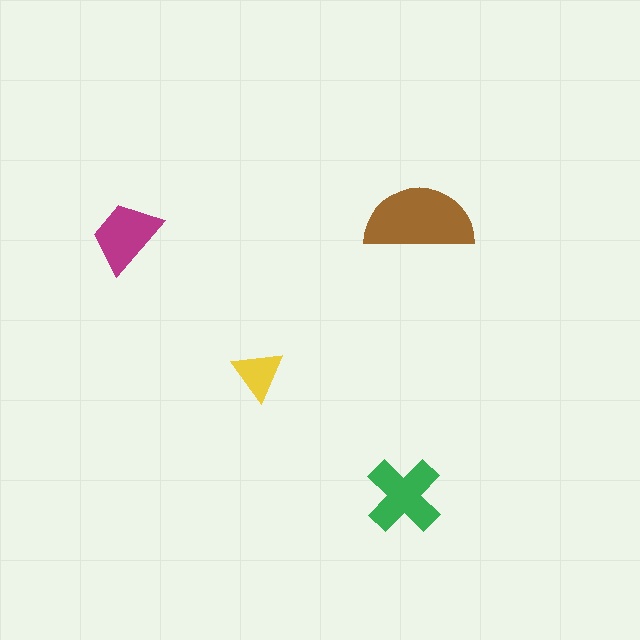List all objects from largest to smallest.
The brown semicircle, the green cross, the magenta trapezoid, the yellow triangle.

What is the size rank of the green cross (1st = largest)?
2nd.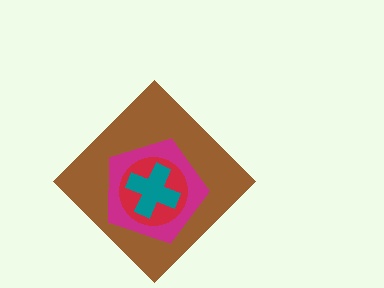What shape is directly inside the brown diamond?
The magenta pentagon.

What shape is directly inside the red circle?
The teal cross.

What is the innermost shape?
The teal cross.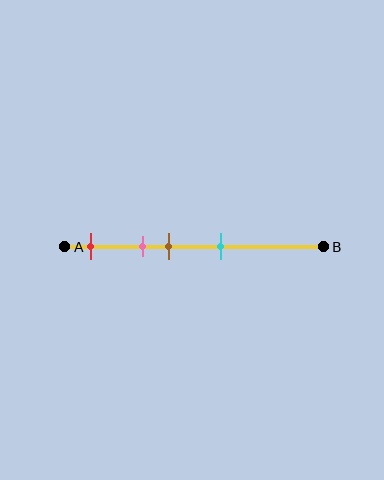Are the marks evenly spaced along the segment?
No, the marks are not evenly spaced.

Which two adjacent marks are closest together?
The pink and brown marks are the closest adjacent pair.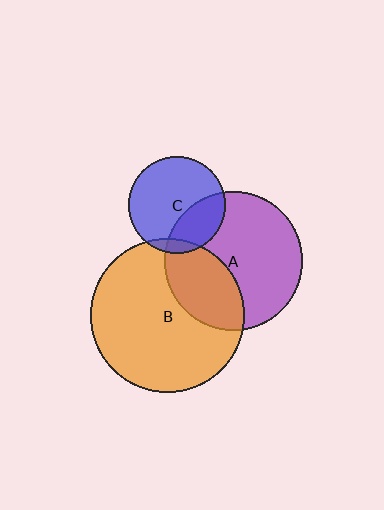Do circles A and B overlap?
Yes.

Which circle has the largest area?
Circle B (orange).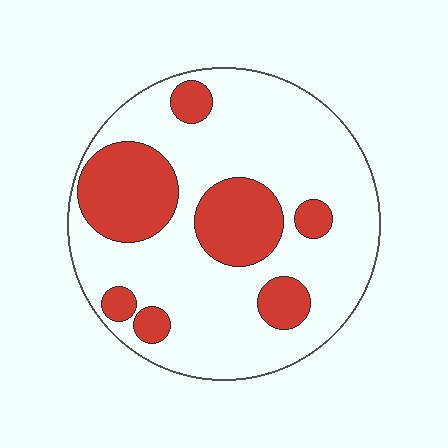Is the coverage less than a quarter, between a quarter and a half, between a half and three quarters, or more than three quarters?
Between a quarter and a half.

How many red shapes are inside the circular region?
7.